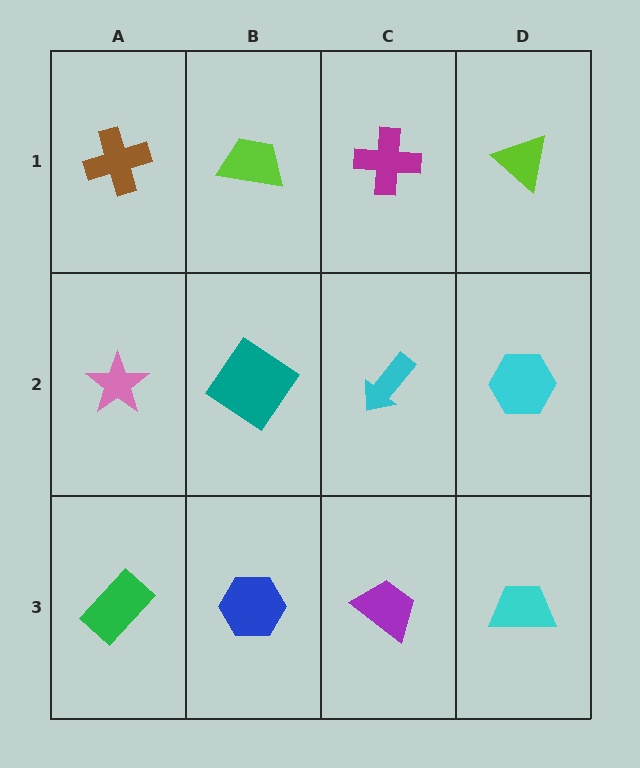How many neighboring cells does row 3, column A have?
2.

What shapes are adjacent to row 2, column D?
A lime triangle (row 1, column D), a cyan trapezoid (row 3, column D), a cyan arrow (row 2, column C).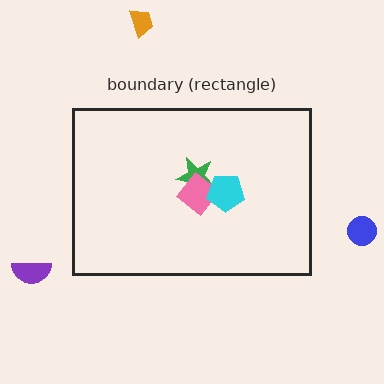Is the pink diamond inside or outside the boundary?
Inside.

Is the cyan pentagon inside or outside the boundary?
Inside.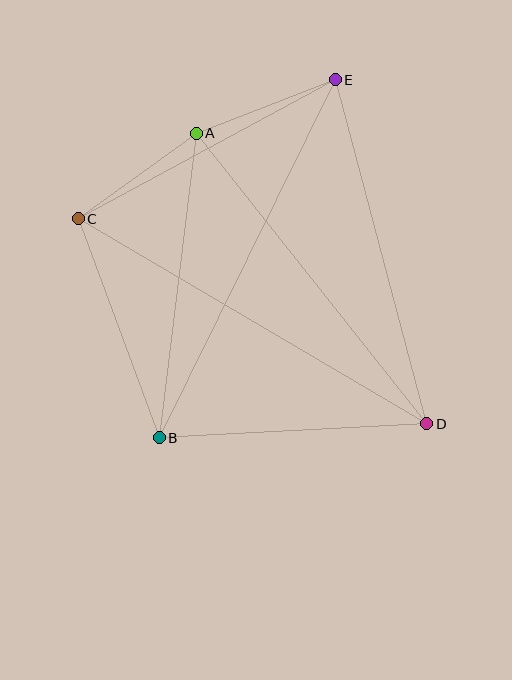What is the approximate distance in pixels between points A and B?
The distance between A and B is approximately 307 pixels.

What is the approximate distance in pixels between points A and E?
The distance between A and E is approximately 149 pixels.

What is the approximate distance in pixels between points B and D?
The distance between B and D is approximately 268 pixels.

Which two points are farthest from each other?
Points C and D are farthest from each other.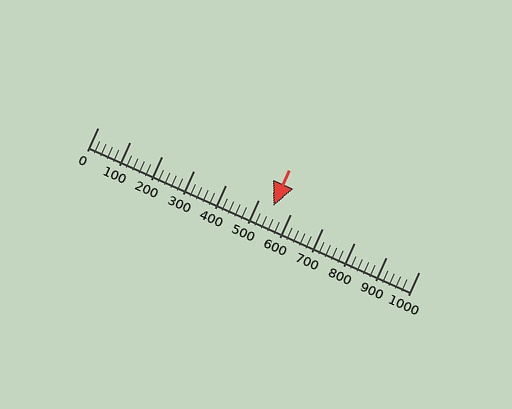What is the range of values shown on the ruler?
The ruler shows values from 0 to 1000.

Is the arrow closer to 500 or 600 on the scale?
The arrow is closer to 500.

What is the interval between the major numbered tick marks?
The major tick marks are spaced 100 units apart.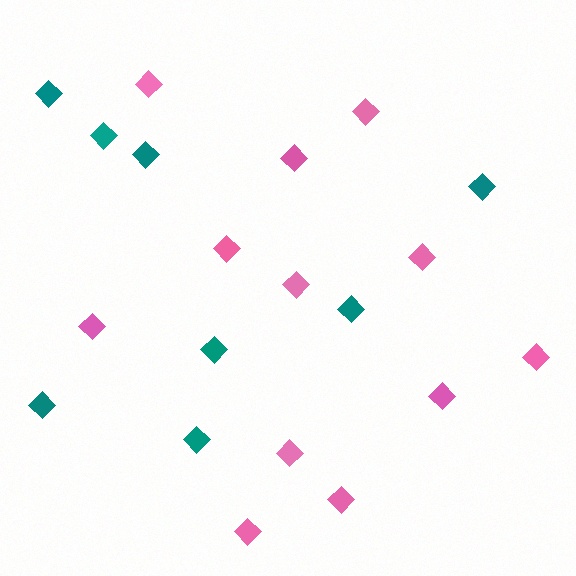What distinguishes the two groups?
There are 2 groups: one group of pink diamonds (12) and one group of teal diamonds (8).